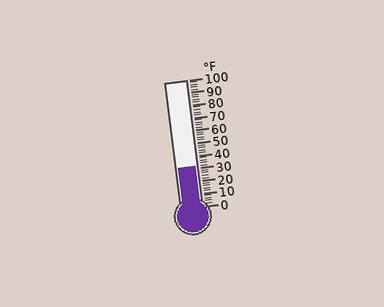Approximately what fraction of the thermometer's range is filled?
The thermometer is filled to approximately 30% of its range.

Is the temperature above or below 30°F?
The temperature is above 30°F.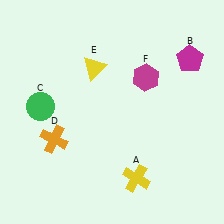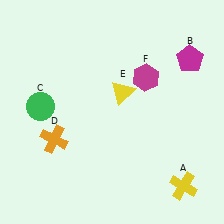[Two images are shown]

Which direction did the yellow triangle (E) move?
The yellow triangle (E) moved right.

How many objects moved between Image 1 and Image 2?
2 objects moved between the two images.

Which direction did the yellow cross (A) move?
The yellow cross (A) moved right.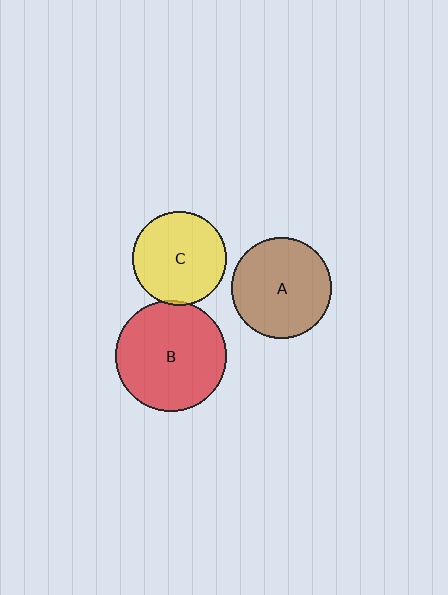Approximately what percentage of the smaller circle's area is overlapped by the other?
Approximately 5%.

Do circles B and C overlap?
Yes.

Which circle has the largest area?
Circle B (red).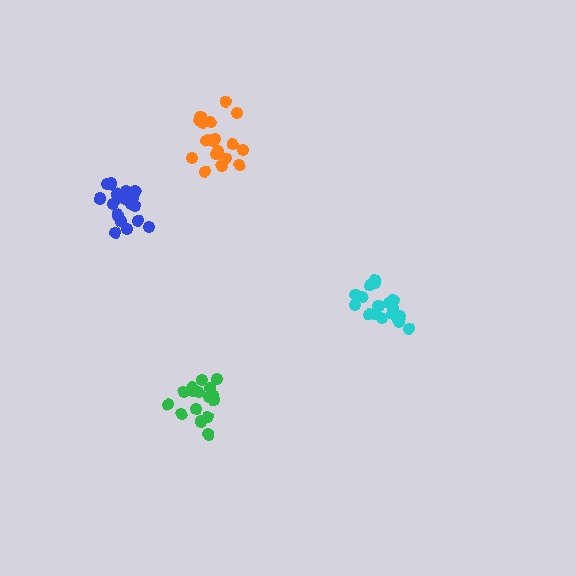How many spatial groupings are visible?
There are 4 spatial groupings.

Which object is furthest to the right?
The cyan cluster is rightmost.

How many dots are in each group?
Group 1: 18 dots, Group 2: 17 dots, Group 3: 18 dots, Group 4: 18 dots (71 total).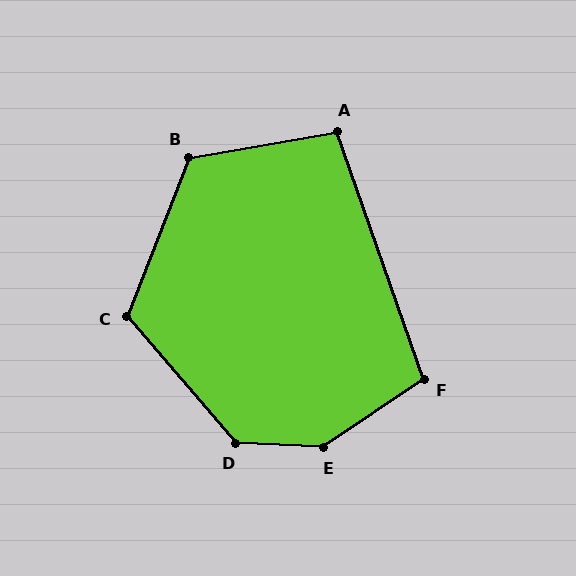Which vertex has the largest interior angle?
E, at approximately 143 degrees.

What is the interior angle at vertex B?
Approximately 121 degrees (obtuse).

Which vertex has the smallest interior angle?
A, at approximately 99 degrees.